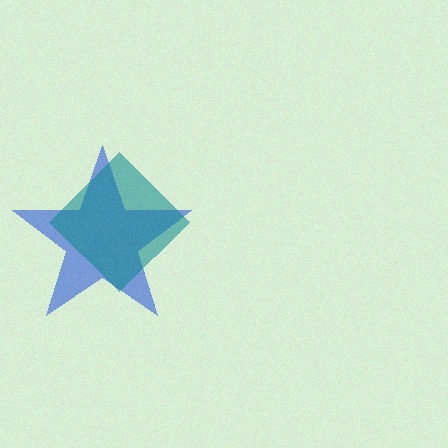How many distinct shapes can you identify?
There are 2 distinct shapes: a blue star, a teal diamond.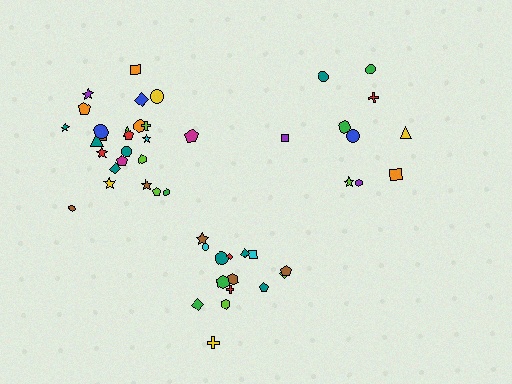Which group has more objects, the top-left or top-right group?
The top-left group.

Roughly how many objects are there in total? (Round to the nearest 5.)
Roughly 50 objects in total.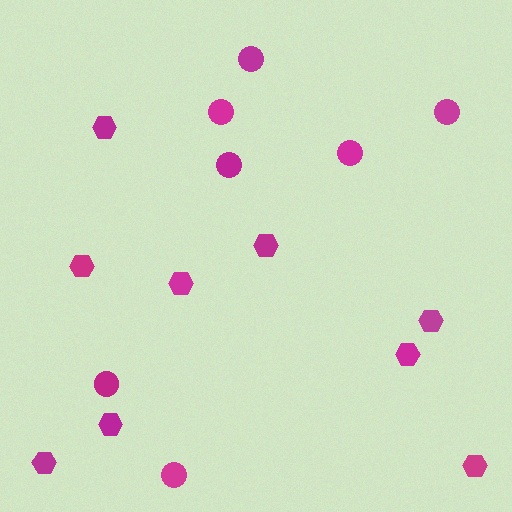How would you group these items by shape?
There are 2 groups: one group of hexagons (9) and one group of circles (7).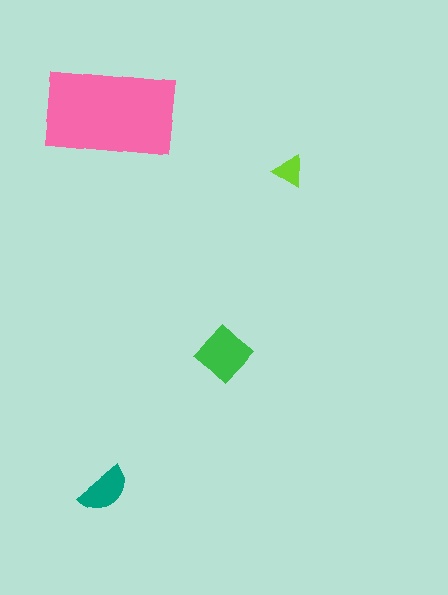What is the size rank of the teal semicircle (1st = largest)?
3rd.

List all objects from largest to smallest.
The pink rectangle, the green diamond, the teal semicircle, the lime triangle.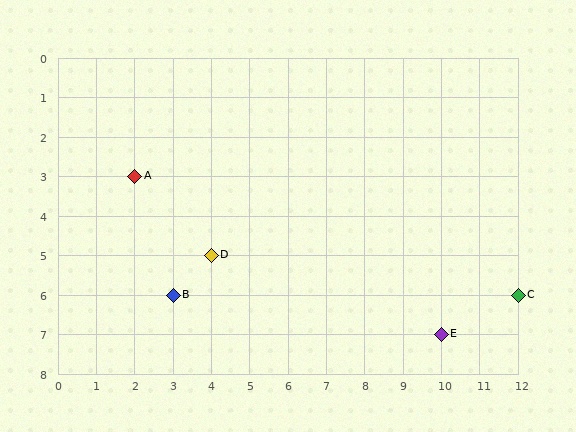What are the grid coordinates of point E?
Point E is at grid coordinates (10, 7).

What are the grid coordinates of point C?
Point C is at grid coordinates (12, 6).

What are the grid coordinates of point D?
Point D is at grid coordinates (4, 5).